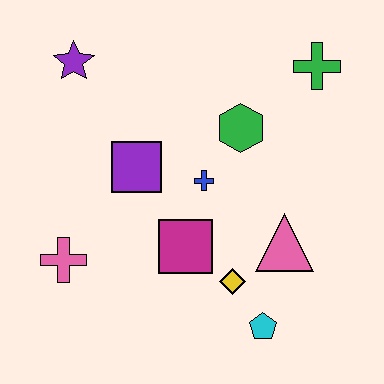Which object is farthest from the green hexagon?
The pink cross is farthest from the green hexagon.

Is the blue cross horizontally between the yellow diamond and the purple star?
Yes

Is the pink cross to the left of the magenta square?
Yes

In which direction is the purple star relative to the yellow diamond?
The purple star is above the yellow diamond.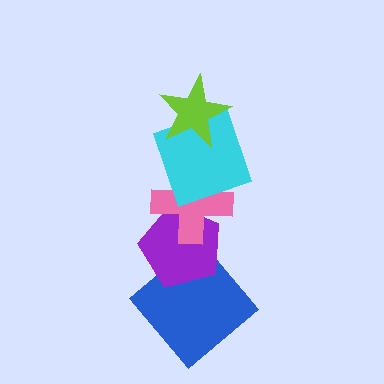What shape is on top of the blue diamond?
The purple pentagon is on top of the blue diamond.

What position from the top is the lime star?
The lime star is 1st from the top.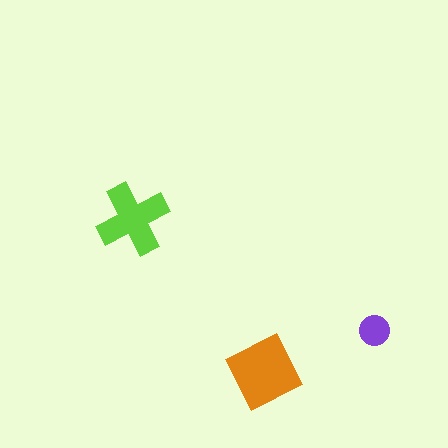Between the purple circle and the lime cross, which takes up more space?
The lime cross.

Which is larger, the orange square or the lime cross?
The orange square.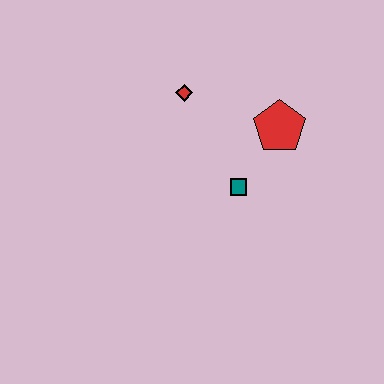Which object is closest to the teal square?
The red pentagon is closest to the teal square.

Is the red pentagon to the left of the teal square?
No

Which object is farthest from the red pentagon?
The red diamond is farthest from the red pentagon.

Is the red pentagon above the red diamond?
No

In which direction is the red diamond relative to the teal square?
The red diamond is above the teal square.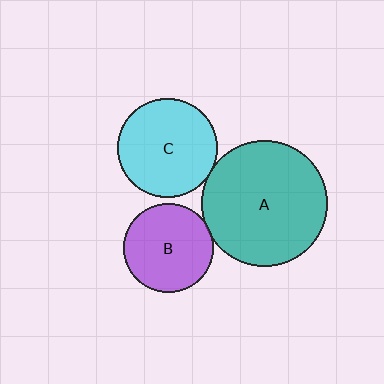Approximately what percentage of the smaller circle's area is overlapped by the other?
Approximately 5%.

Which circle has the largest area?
Circle A (teal).